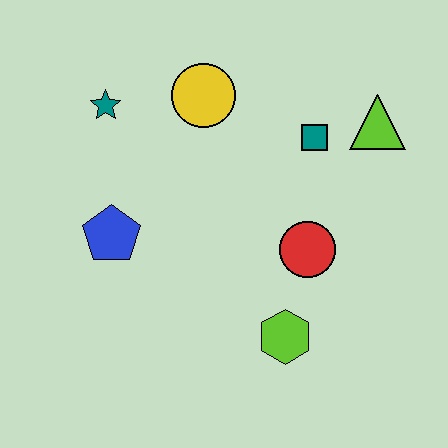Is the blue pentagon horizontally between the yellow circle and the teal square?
No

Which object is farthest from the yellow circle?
The lime hexagon is farthest from the yellow circle.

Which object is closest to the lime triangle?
The teal square is closest to the lime triangle.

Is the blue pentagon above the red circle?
Yes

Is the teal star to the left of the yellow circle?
Yes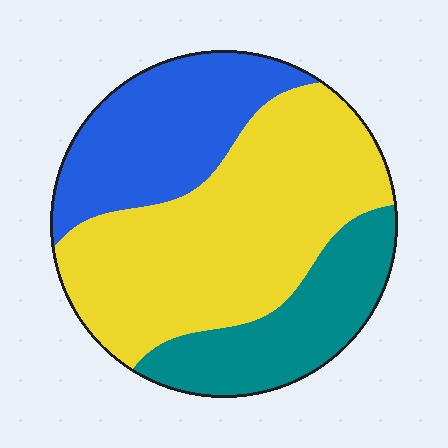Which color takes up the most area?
Yellow, at roughly 50%.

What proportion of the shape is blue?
Blue takes up about one quarter (1/4) of the shape.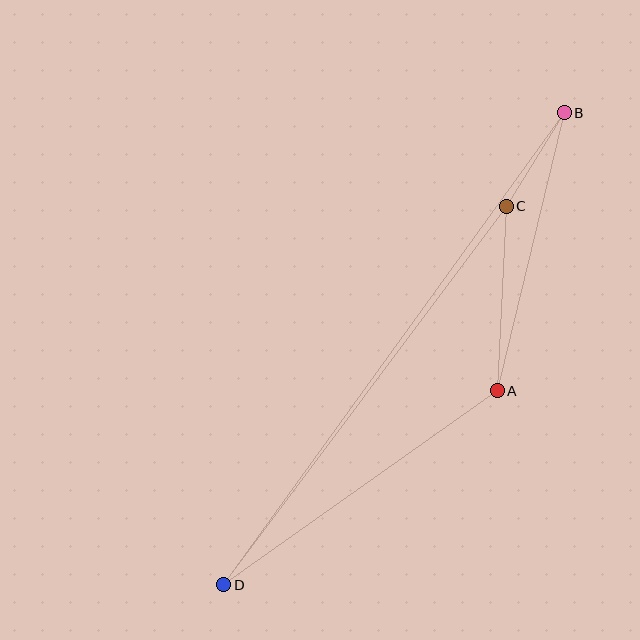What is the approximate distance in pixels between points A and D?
The distance between A and D is approximately 336 pixels.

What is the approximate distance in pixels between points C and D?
The distance between C and D is approximately 473 pixels.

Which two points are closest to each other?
Points B and C are closest to each other.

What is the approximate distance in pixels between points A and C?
The distance between A and C is approximately 185 pixels.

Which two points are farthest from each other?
Points B and D are farthest from each other.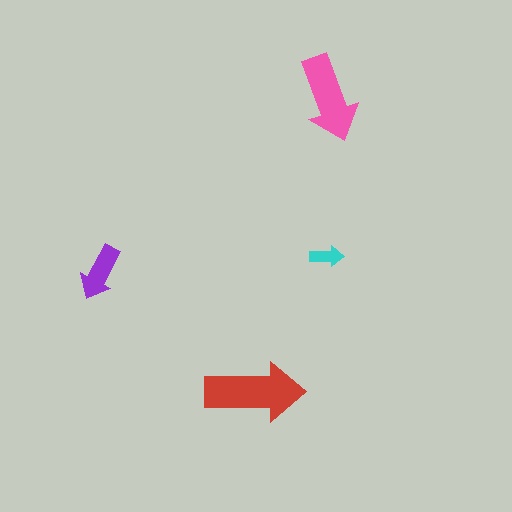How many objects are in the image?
There are 4 objects in the image.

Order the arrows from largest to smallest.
the red one, the pink one, the purple one, the cyan one.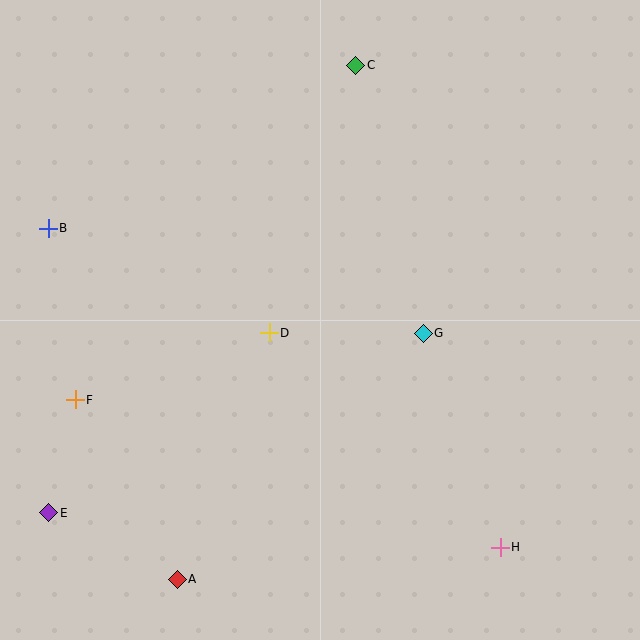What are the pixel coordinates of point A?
Point A is at (177, 579).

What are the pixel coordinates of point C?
Point C is at (356, 65).